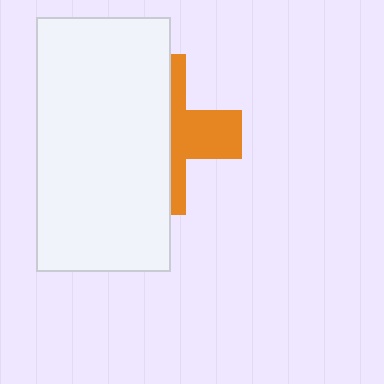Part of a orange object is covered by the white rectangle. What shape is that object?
It is a cross.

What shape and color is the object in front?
The object in front is a white rectangle.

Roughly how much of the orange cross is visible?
A small part of it is visible (roughly 38%).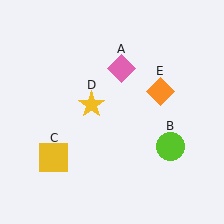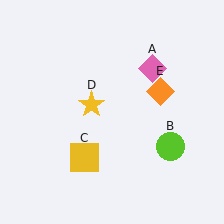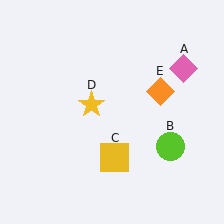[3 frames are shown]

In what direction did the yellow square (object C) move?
The yellow square (object C) moved right.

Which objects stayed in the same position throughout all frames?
Lime circle (object B) and yellow star (object D) and orange diamond (object E) remained stationary.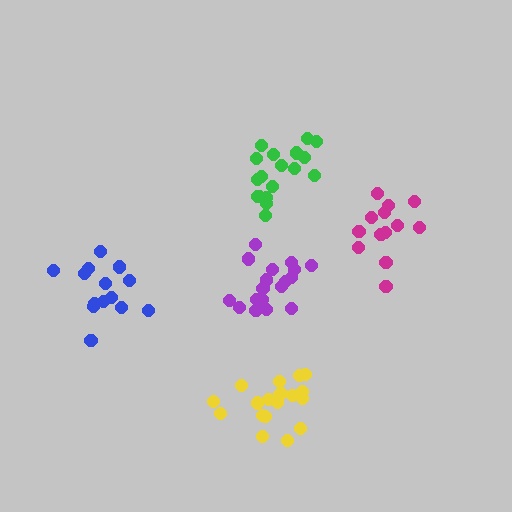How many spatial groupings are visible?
There are 5 spatial groupings.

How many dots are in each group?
Group 1: 18 dots, Group 2: 18 dots, Group 3: 19 dots, Group 4: 15 dots, Group 5: 14 dots (84 total).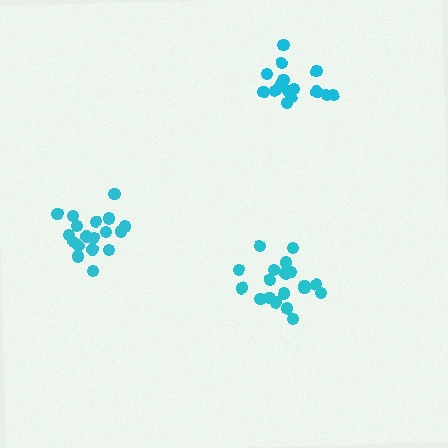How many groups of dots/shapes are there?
There are 3 groups.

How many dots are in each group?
Group 1: 18 dots, Group 2: 15 dots, Group 3: 19 dots (52 total).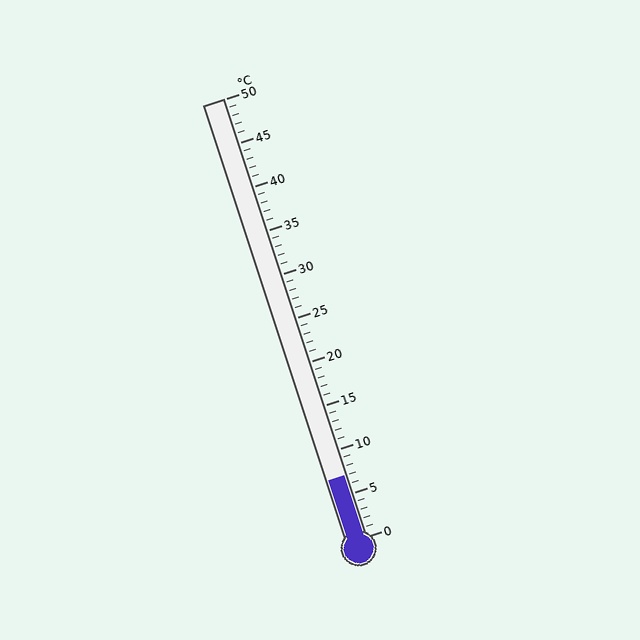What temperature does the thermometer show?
The thermometer shows approximately 7°C.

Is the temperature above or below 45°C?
The temperature is below 45°C.